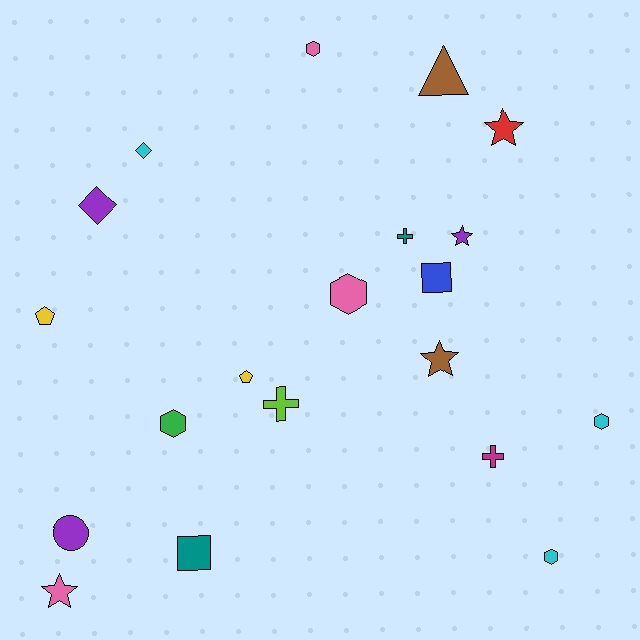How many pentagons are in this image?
There are 2 pentagons.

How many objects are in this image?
There are 20 objects.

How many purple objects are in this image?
There are 3 purple objects.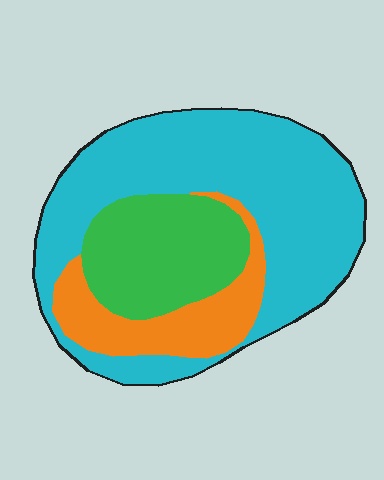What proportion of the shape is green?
Green covers around 25% of the shape.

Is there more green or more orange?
Green.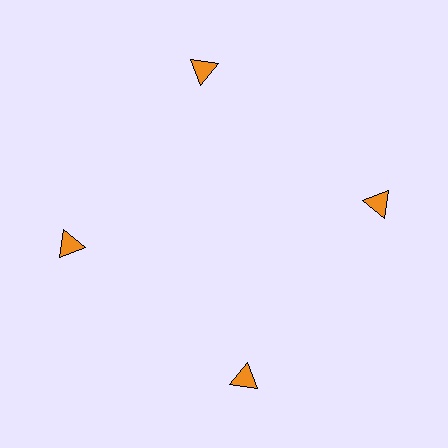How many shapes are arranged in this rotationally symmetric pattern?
There are 4 shapes, arranged in 4 groups of 1.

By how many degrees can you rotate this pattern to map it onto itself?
The pattern maps onto itself every 90 degrees of rotation.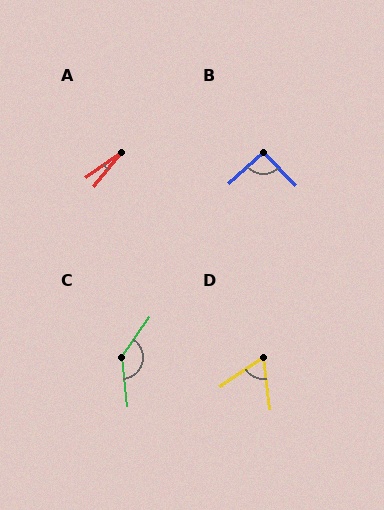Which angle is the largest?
C, at approximately 139 degrees.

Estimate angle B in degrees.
Approximately 92 degrees.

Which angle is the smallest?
A, at approximately 15 degrees.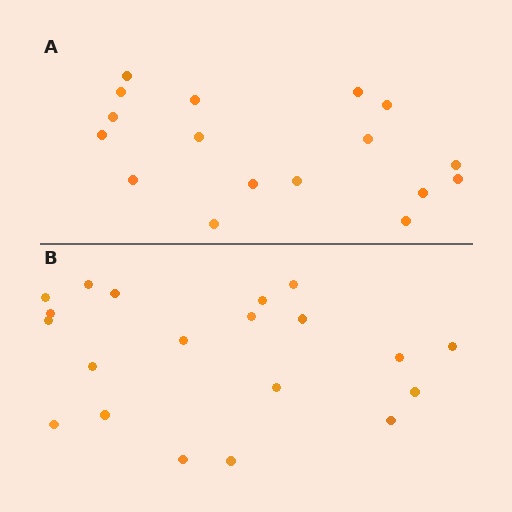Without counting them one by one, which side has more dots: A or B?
Region B (the bottom region) has more dots.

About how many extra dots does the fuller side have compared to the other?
Region B has just a few more — roughly 2 or 3 more dots than region A.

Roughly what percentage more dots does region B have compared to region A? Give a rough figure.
About 20% more.